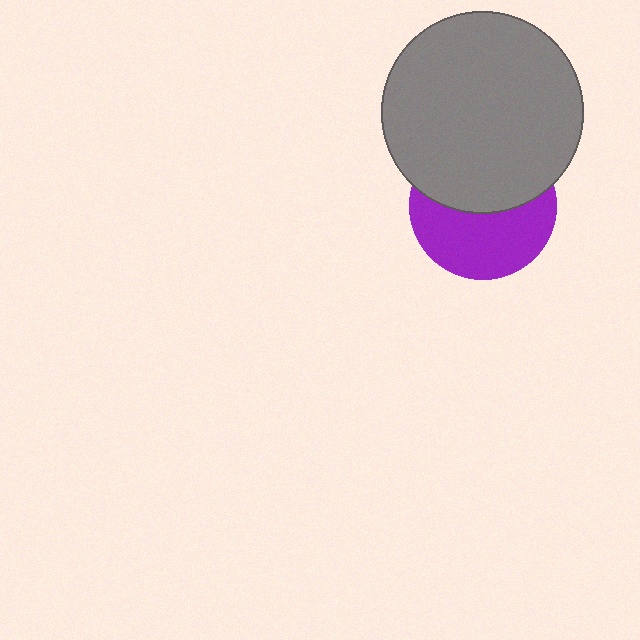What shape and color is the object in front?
The object in front is a gray circle.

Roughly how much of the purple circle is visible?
About half of it is visible (roughly 51%).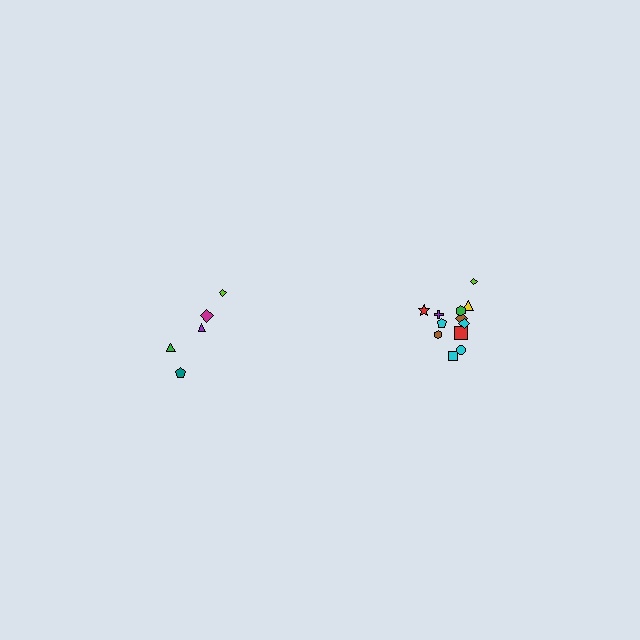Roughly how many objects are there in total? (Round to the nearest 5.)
Roughly 15 objects in total.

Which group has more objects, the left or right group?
The right group.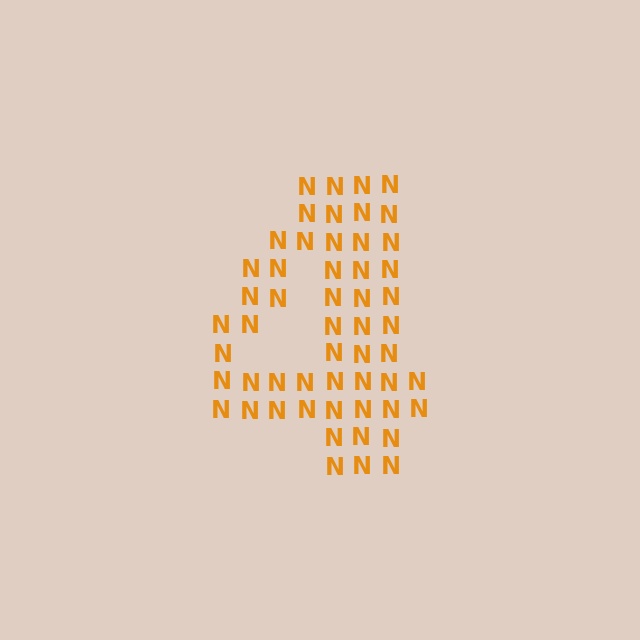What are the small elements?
The small elements are letter N's.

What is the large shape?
The large shape is the digit 4.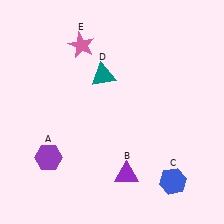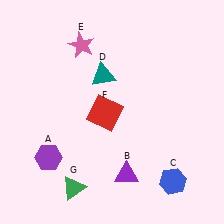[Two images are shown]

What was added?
A red square (F), a green triangle (G) were added in Image 2.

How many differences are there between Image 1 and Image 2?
There are 2 differences between the two images.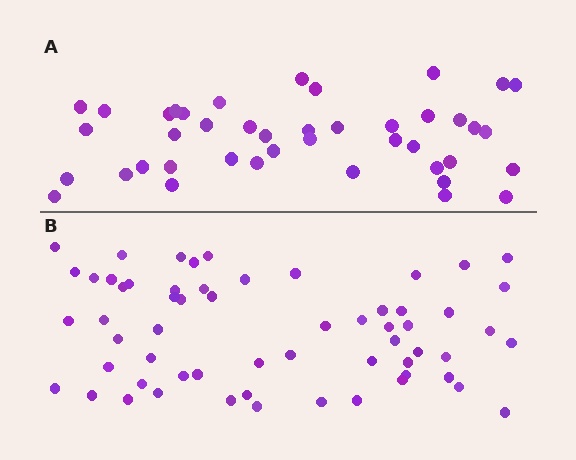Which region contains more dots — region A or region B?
Region B (the bottom region) has more dots.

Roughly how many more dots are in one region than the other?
Region B has approximately 20 more dots than region A.